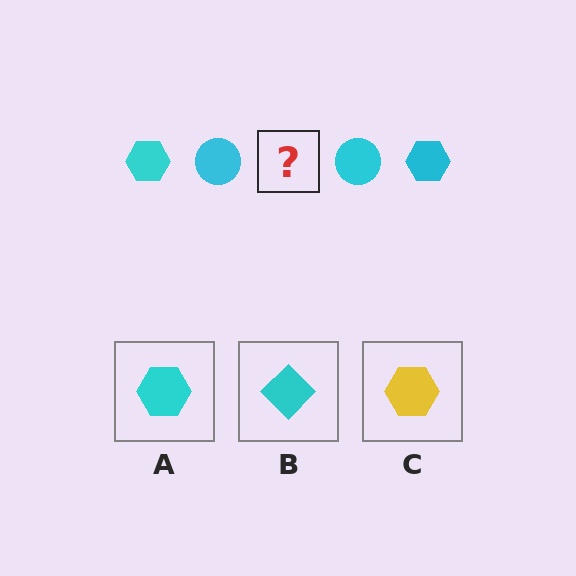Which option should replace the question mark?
Option A.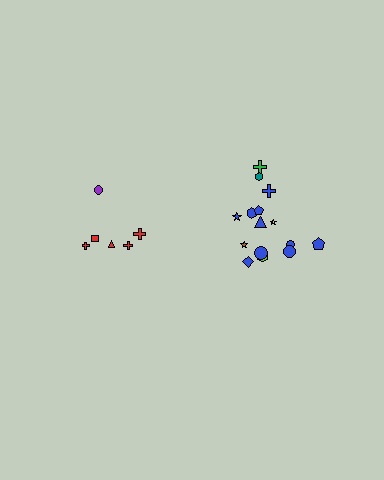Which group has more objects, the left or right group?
The right group.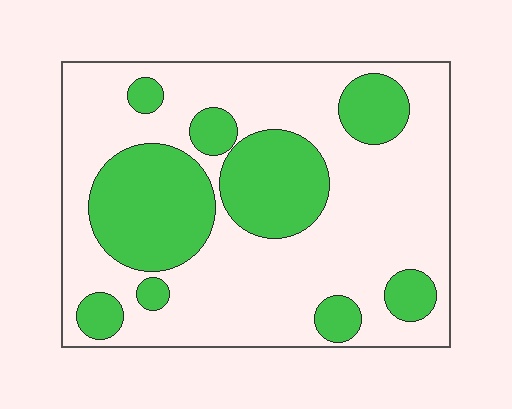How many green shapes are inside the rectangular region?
9.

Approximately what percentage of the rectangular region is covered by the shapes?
Approximately 30%.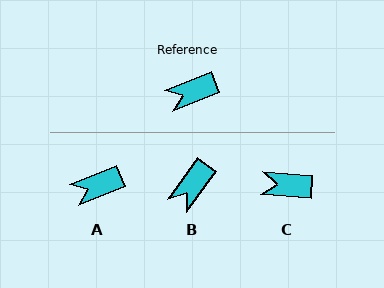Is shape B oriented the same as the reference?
No, it is off by about 32 degrees.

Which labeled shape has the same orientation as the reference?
A.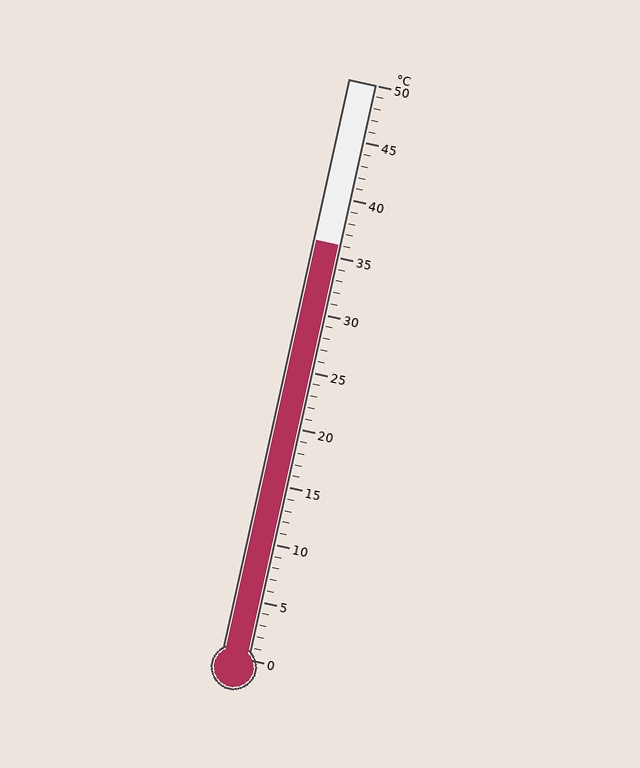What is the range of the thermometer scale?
The thermometer scale ranges from 0°C to 50°C.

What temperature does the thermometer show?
The thermometer shows approximately 36°C.